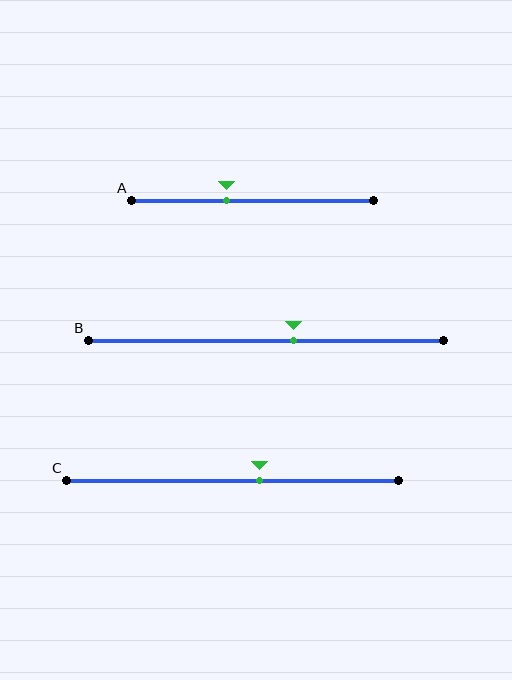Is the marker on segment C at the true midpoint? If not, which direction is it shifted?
No, the marker on segment C is shifted to the right by about 8% of the segment length.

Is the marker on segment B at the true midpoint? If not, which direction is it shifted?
No, the marker on segment B is shifted to the right by about 8% of the segment length.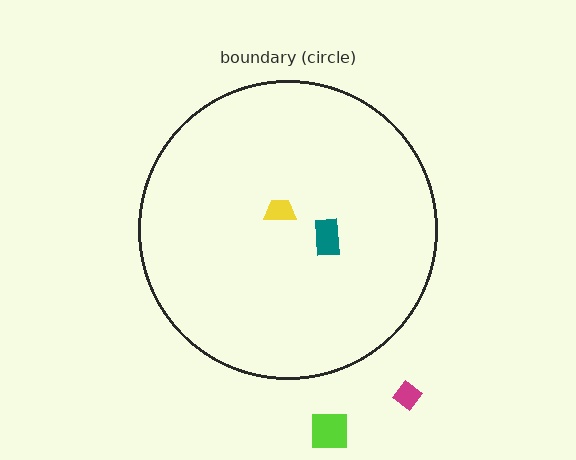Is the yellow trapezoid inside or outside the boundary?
Inside.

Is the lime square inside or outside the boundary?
Outside.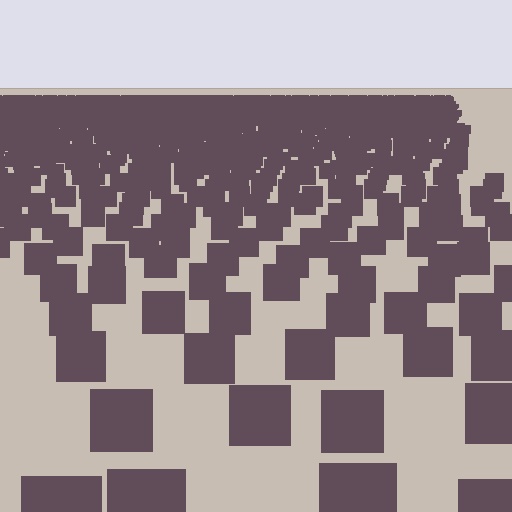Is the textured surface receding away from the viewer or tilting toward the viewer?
The surface is receding away from the viewer. Texture elements get smaller and denser toward the top.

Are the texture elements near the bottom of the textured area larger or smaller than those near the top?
Larger. Near the bottom, elements are closer to the viewer and appear at a bigger on-screen size.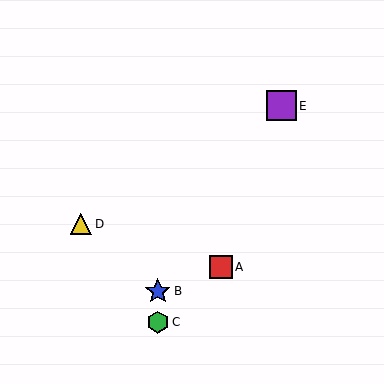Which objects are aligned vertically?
Objects B, C are aligned vertically.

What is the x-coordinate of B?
Object B is at x≈158.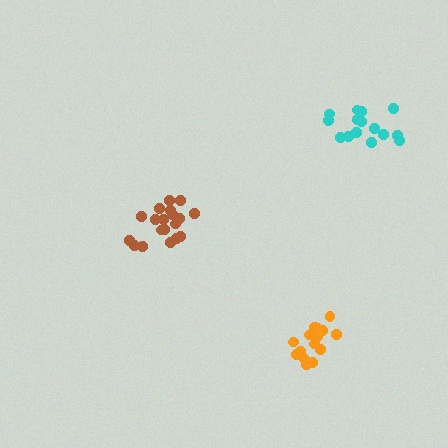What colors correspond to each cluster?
The clusters are colored: cyan, orange, brown.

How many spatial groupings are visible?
There are 3 spatial groupings.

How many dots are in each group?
Group 1: 15 dots, Group 2: 17 dots, Group 3: 19 dots (51 total).